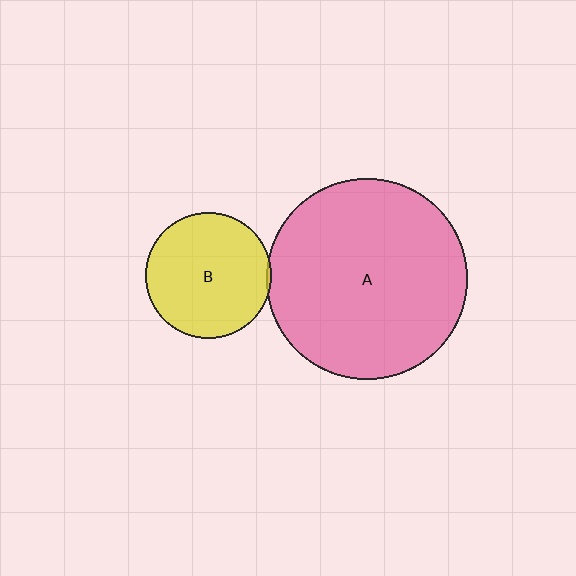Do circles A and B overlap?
Yes.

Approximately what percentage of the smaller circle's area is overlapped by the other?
Approximately 5%.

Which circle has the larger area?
Circle A (pink).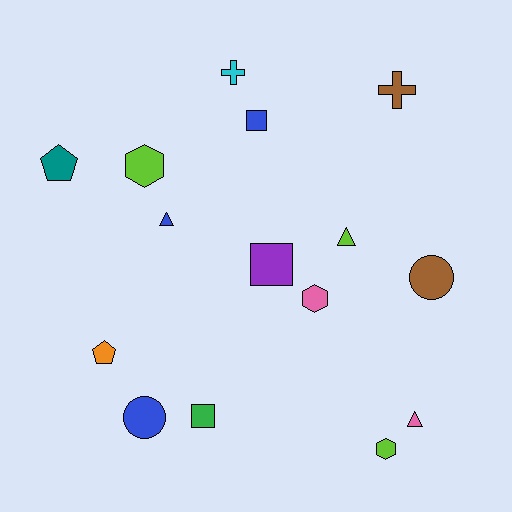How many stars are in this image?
There are no stars.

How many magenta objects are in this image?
There are no magenta objects.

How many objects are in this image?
There are 15 objects.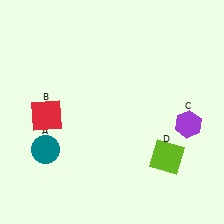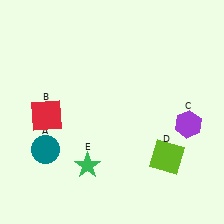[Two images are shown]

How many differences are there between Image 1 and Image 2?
There is 1 difference between the two images.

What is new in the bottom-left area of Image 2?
A green star (E) was added in the bottom-left area of Image 2.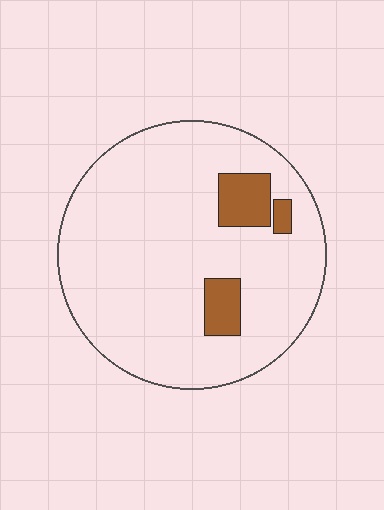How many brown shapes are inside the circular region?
3.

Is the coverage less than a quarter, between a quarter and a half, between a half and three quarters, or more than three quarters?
Less than a quarter.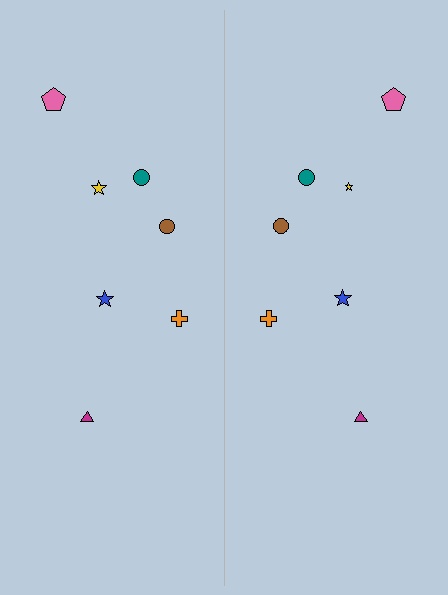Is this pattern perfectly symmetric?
No, the pattern is not perfectly symmetric. The yellow star on the right side has a different size than its mirror counterpart.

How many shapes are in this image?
There are 14 shapes in this image.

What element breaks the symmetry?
The yellow star on the right side has a different size than its mirror counterpart.